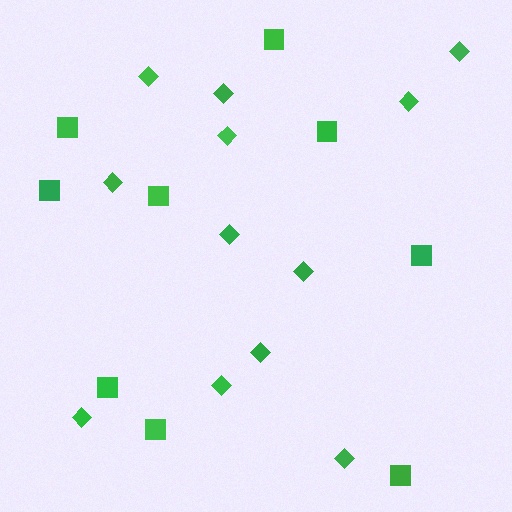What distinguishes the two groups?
There are 2 groups: one group of squares (9) and one group of diamonds (12).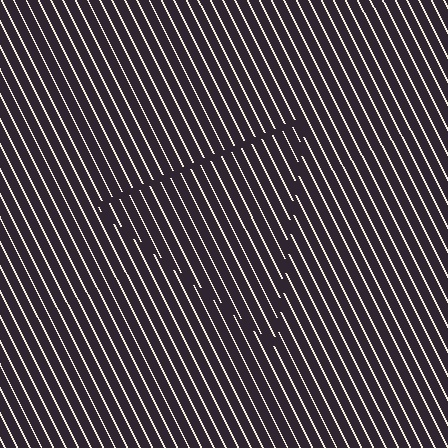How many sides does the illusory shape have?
3 sides — the line-ends trace a triangle.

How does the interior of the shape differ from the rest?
The interior of the shape contains the same grating, shifted by half a period — the contour is defined by the phase discontinuity where line-ends from the inner and outer gratings abut.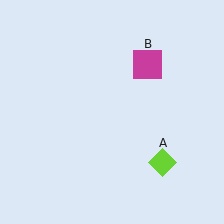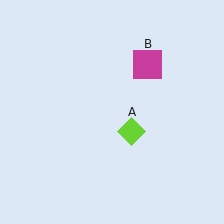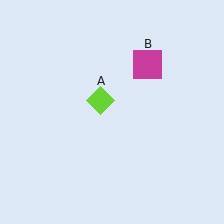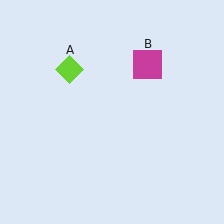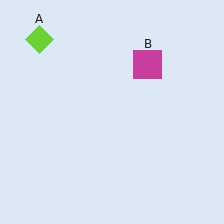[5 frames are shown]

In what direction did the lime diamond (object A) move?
The lime diamond (object A) moved up and to the left.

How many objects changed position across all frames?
1 object changed position: lime diamond (object A).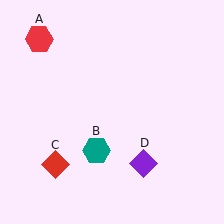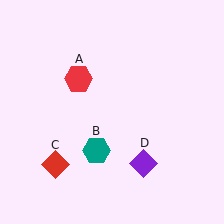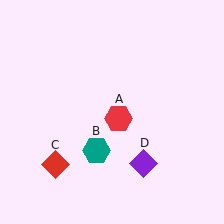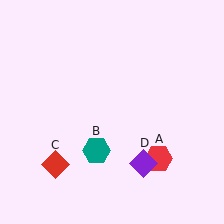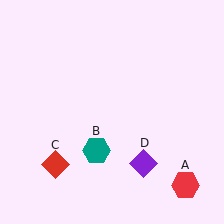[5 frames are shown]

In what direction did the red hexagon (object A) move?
The red hexagon (object A) moved down and to the right.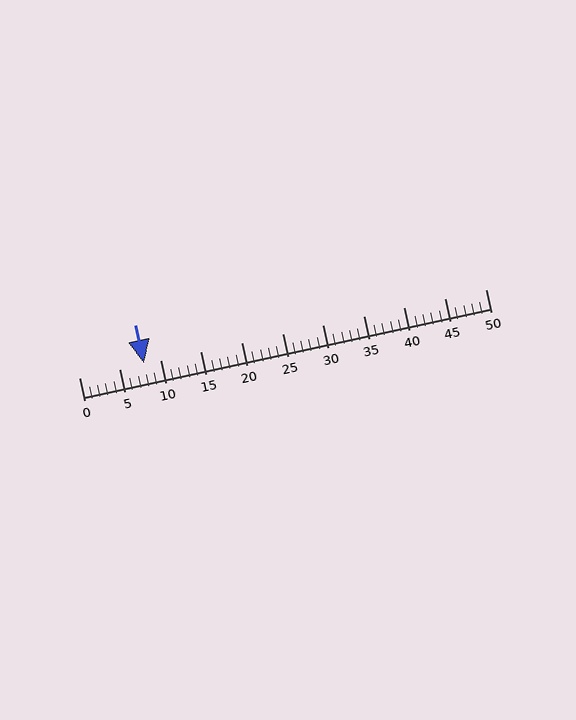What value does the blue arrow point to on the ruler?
The blue arrow points to approximately 8.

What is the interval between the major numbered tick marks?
The major tick marks are spaced 5 units apart.